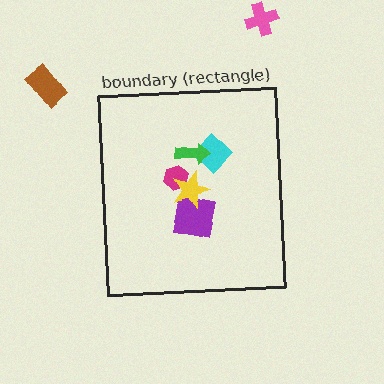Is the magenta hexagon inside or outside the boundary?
Inside.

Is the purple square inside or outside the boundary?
Inside.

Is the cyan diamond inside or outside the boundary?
Inside.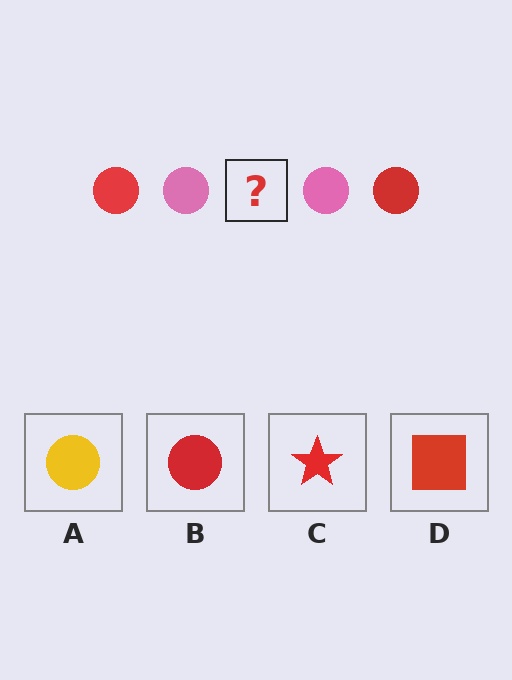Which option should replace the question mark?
Option B.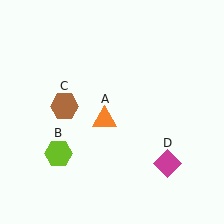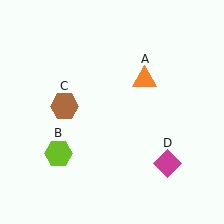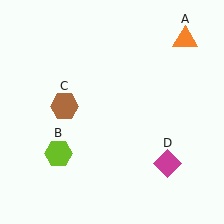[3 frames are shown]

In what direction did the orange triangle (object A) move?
The orange triangle (object A) moved up and to the right.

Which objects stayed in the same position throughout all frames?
Lime hexagon (object B) and brown hexagon (object C) and magenta diamond (object D) remained stationary.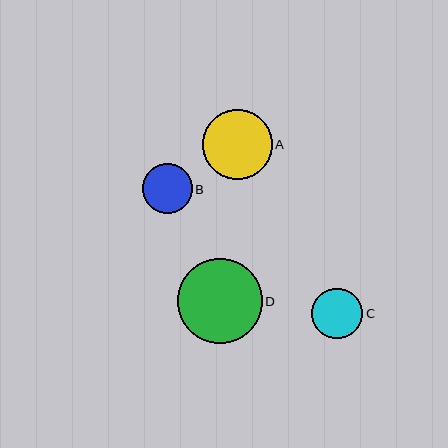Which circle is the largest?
Circle D is the largest with a size of approximately 85 pixels.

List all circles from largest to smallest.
From largest to smallest: D, A, C, B.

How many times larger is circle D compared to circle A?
Circle D is approximately 1.2 times the size of circle A.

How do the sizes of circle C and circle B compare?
Circle C and circle B are approximately the same size.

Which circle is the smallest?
Circle B is the smallest with a size of approximately 50 pixels.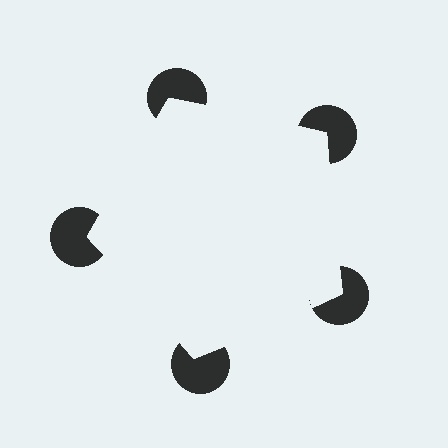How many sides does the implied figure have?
5 sides.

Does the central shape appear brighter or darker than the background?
It typically appears slightly brighter than the background, even though no actual brightness change is drawn.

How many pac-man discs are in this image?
There are 5 — one at each vertex of the illusory pentagon.